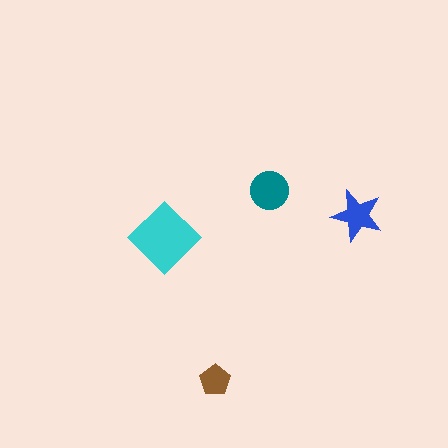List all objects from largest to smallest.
The cyan diamond, the teal circle, the blue star, the brown pentagon.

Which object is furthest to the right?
The blue star is rightmost.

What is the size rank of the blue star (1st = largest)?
3rd.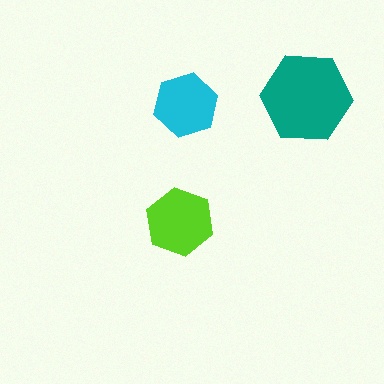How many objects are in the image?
There are 3 objects in the image.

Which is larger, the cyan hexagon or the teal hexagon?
The teal one.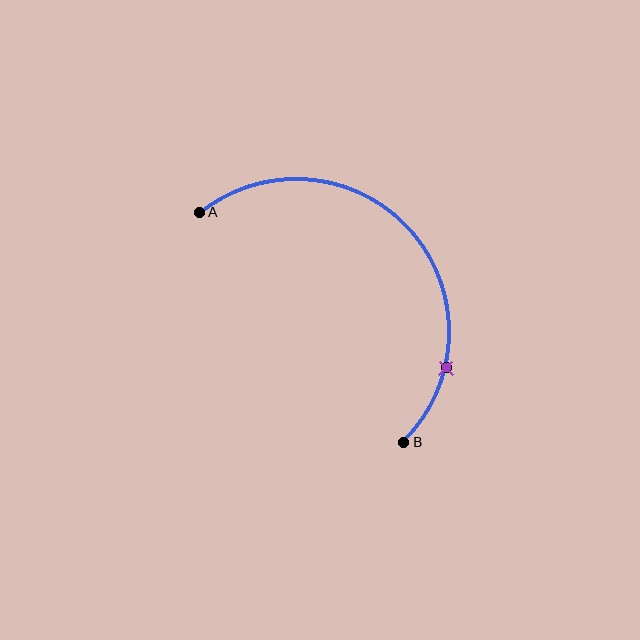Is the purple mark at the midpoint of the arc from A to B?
No. The purple mark lies on the arc but is closer to endpoint B. The arc midpoint would be at the point on the curve equidistant along the arc from both A and B.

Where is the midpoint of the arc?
The arc midpoint is the point on the curve farthest from the straight line joining A and B. It sits above and to the right of that line.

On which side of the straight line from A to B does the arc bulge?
The arc bulges above and to the right of the straight line connecting A and B.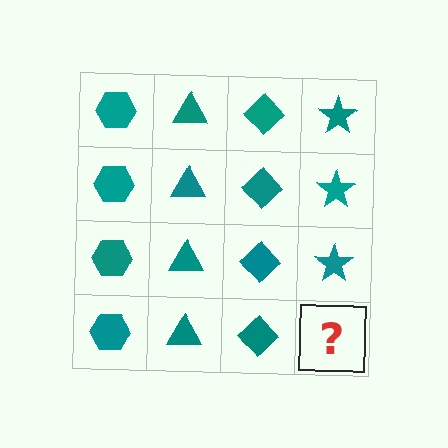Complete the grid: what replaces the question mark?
The question mark should be replaced with a teal star.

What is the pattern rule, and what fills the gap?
The rule is that each column has a consistent shape. The gap should be filled with a teal star.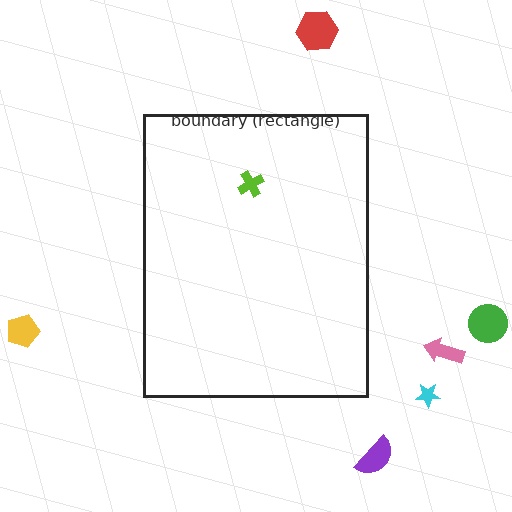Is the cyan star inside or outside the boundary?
Outside.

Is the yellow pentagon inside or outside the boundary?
Outside.